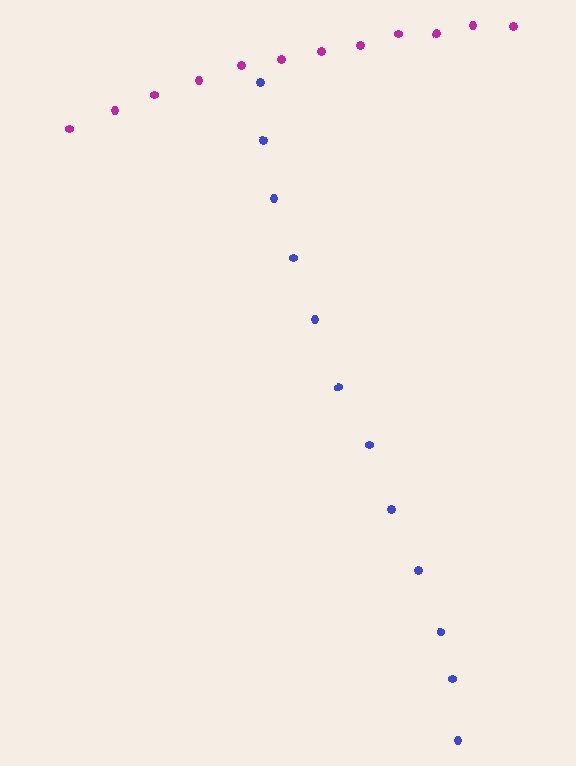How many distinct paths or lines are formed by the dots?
There are 2 distinct paths.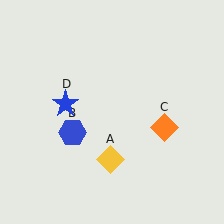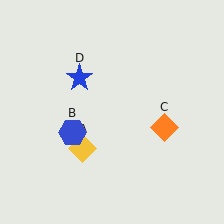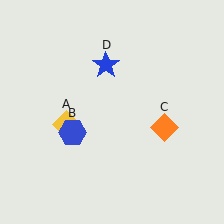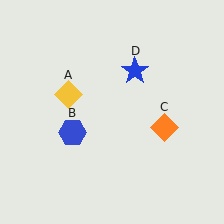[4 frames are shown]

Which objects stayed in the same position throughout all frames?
Blue hexagon (object B) and orange diamond (object C) remained stationary.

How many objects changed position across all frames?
2 objects changed position: yellow diamond (object A), blue star (object D).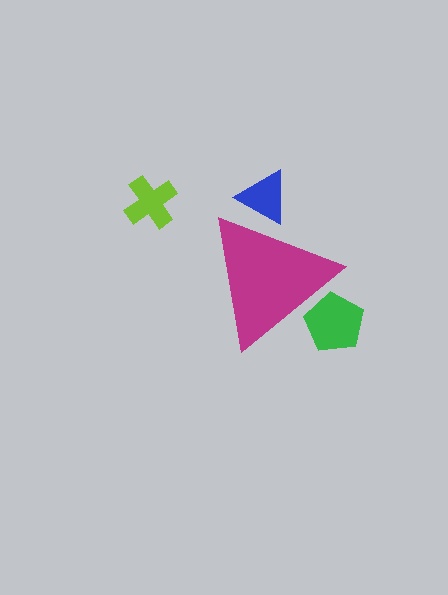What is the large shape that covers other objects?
A magenta triangle.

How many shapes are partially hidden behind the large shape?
2 shapes are partially hidden.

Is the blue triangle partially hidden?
Yes, the blue triangle is partially hidden behind the magenta triangle.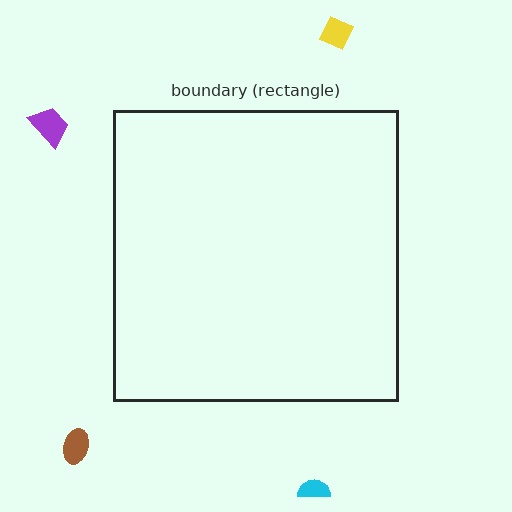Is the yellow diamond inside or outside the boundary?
Outside.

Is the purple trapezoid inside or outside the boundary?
Outside.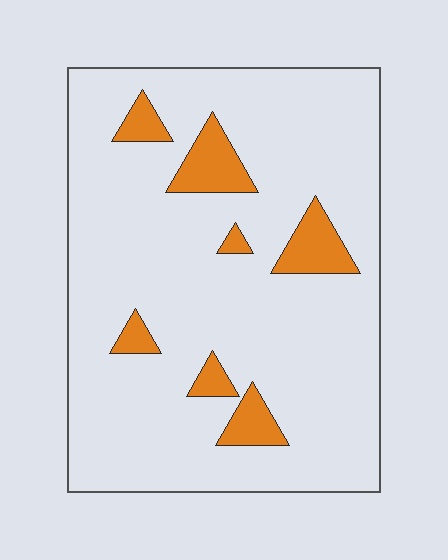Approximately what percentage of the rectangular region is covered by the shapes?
Approximately 10%.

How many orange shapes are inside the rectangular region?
7.